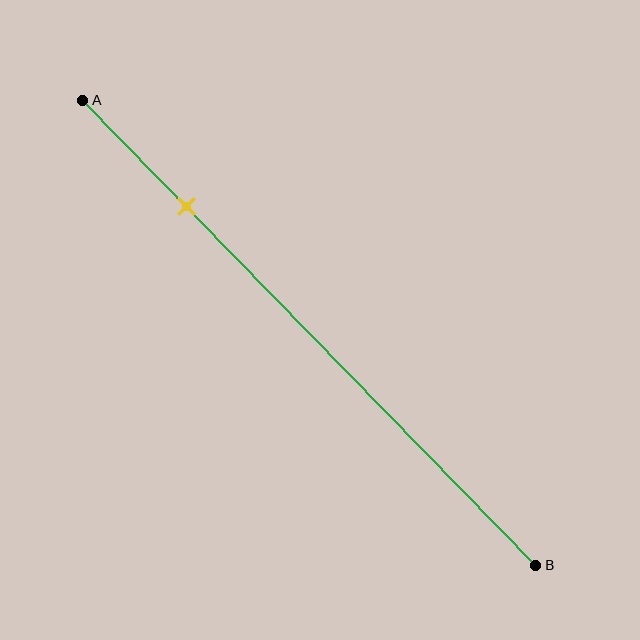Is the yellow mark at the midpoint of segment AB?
No, the mark is at about 25% from A, not at the 50% midpoint.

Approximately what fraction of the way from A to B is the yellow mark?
The yellow mark is approximately 25% of the way from A to B.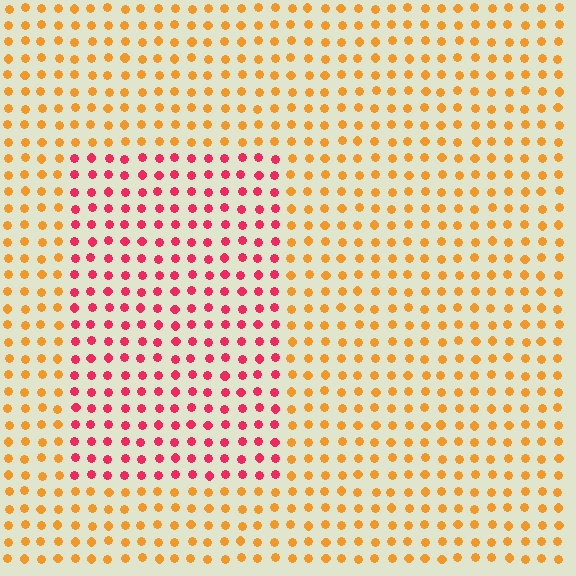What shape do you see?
I see a rectangle.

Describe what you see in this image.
The image is filled with small orange elements in a uniform arrangement. A rectangle-shaped region is visible where the elements are tinted to a slightly different hue, forming a subtle color boundary.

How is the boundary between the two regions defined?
The boundary is defined purely by a slight shift in hue (about 50 degrees). Spacing, size, and orientation are identical on both sides.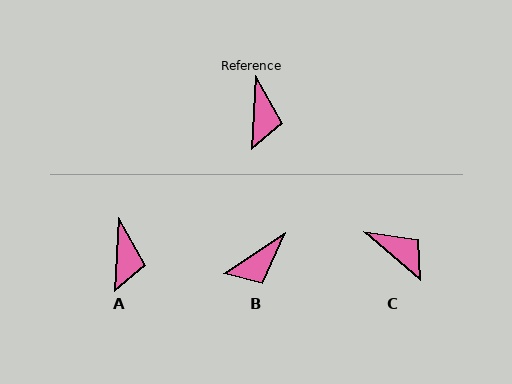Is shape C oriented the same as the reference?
No, it is off by about 53 degrees.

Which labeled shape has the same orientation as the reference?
A.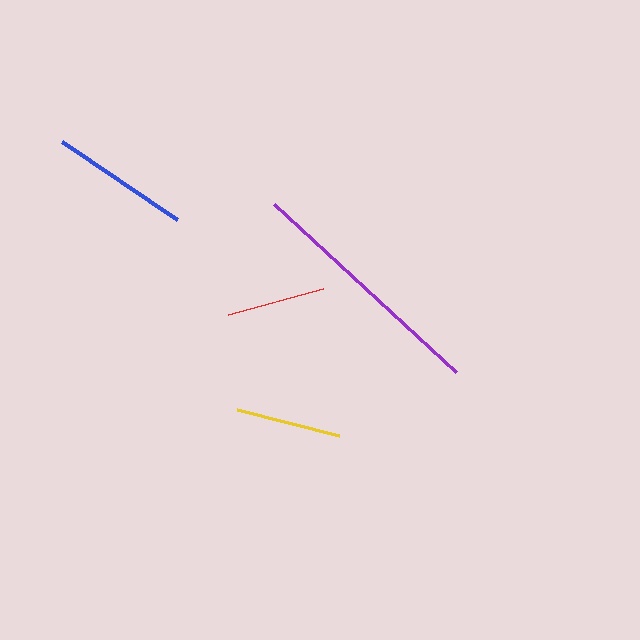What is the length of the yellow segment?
The yellow segment is approximately 105 pixels long.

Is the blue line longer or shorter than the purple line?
The purple line is longer than the blue line.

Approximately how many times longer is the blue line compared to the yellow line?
The blue line is approximately 1.3 times the length of the yellow line.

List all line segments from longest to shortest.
From longest to shortest: purple, blue, yellow, red.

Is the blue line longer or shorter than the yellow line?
The blue line is longer than the yellow line.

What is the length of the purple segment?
The purple segment is approximately 247 pixels long.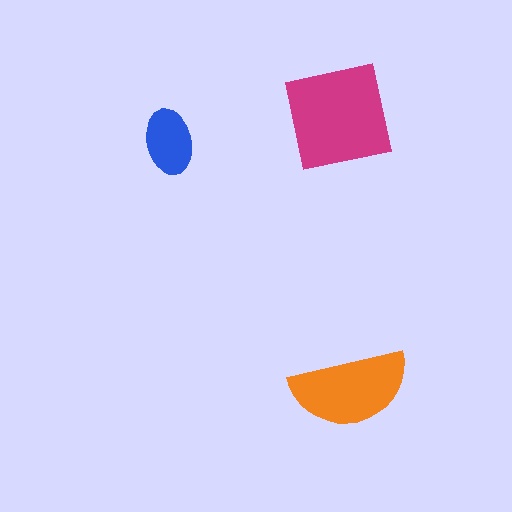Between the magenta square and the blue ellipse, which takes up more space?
The magenta square.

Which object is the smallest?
The blue ellipse.